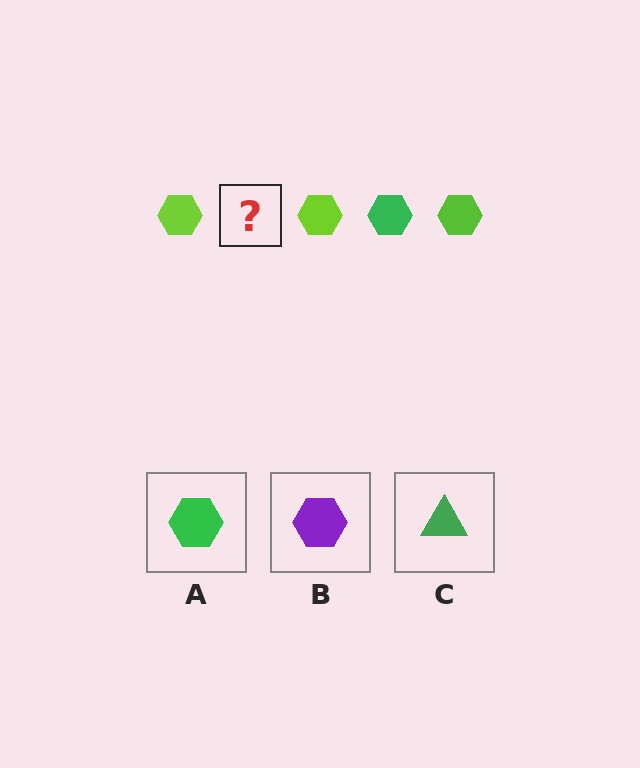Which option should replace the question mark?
Option A.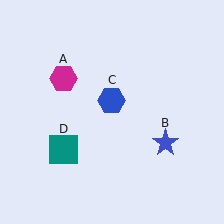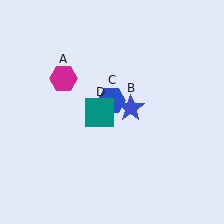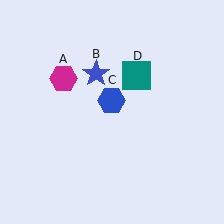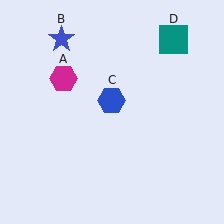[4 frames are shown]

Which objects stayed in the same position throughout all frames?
Magenta hexagon (object A) and blue hexagon (object C) remained stationary.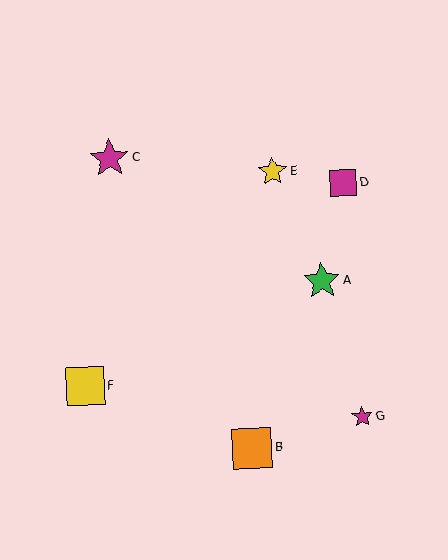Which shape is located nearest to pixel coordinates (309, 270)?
The green star (labeled A) at (322, 281) is nearest to that location.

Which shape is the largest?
The orange square (labeled B) is the largest.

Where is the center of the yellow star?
The center of the yellow star is at (272, 171).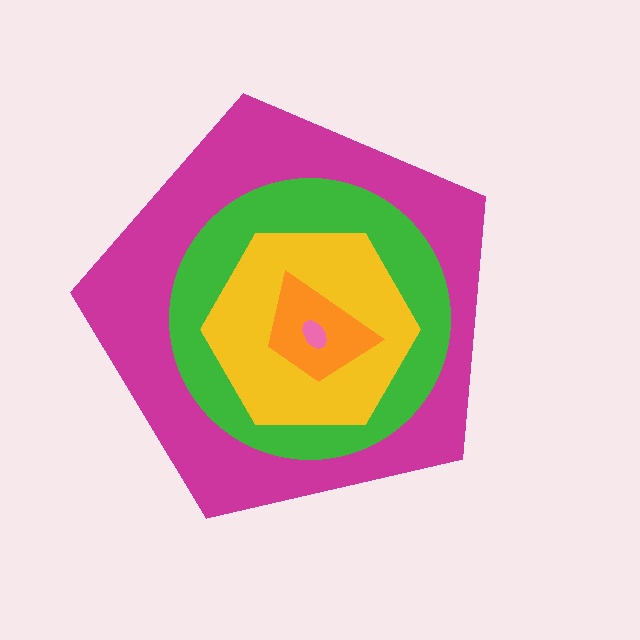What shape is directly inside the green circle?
The yellow hexagon.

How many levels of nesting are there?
5.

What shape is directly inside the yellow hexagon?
The orange trapezoid.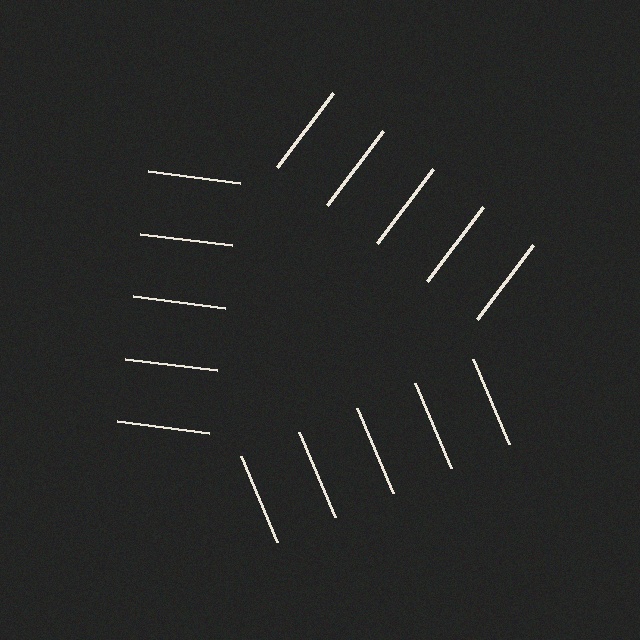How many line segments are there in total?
15 — 5 along each of the 3 edges.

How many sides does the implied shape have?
3 sides — the line-ends trace a triangle.